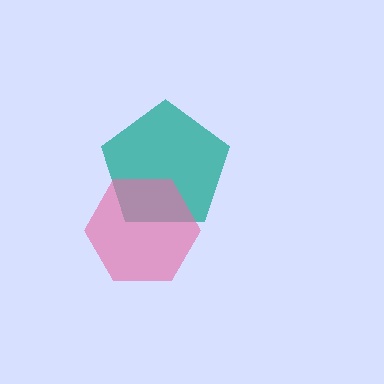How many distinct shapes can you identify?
There are 2 distinct shapes: a teal pentagon, a pink hexagon.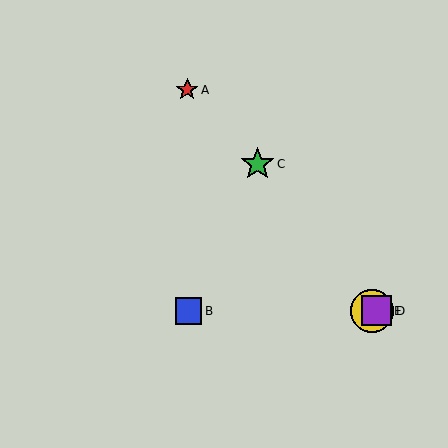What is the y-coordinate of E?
Object E is at y≈311.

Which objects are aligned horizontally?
Objects B, D, E are aligned horizontally.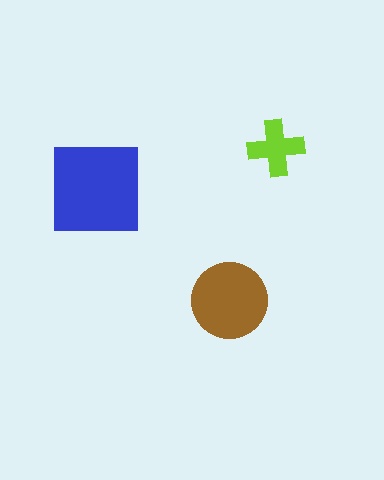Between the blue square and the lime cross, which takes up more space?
The blue square.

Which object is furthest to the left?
The blue square is leftmost.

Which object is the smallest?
The lime cross.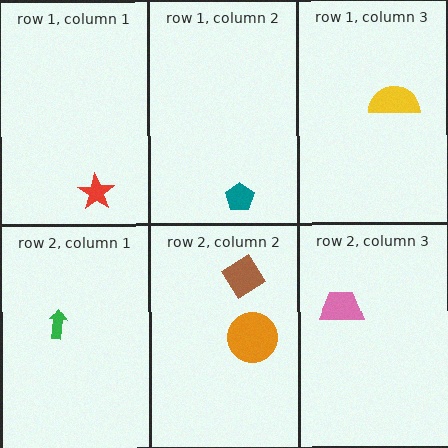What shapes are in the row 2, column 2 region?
The orange circle, the brown diamond.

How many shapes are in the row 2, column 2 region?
2.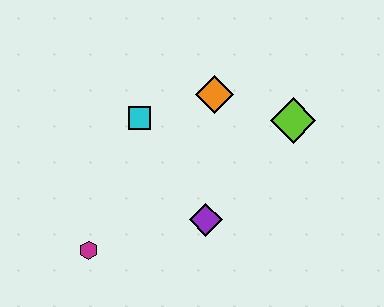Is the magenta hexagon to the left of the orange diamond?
Yes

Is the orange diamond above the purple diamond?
Yes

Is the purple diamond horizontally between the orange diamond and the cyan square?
Yes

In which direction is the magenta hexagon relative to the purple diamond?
The magenta hexagon is to the left of the purple diamond.